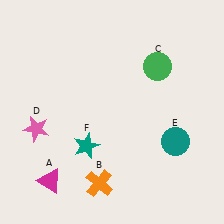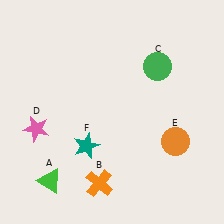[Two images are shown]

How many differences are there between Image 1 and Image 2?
There are 2 differences between the two images.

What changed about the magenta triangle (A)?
In Image 1, A is magenta. In Image 2, it changed to green.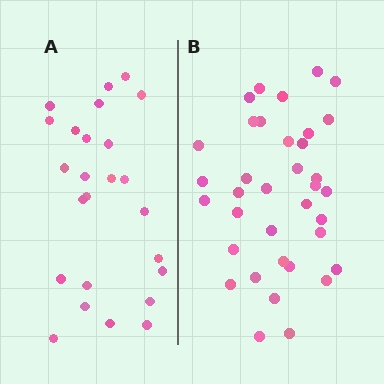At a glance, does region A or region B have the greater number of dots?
Region B (the right region) has more dots.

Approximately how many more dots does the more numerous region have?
Region B has roughly 12 or so more dots than region A.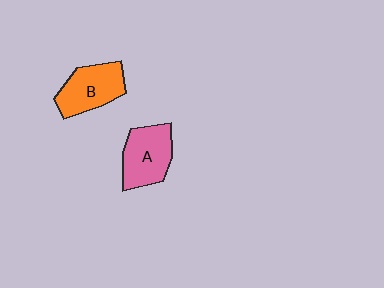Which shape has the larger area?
Shape A (pink).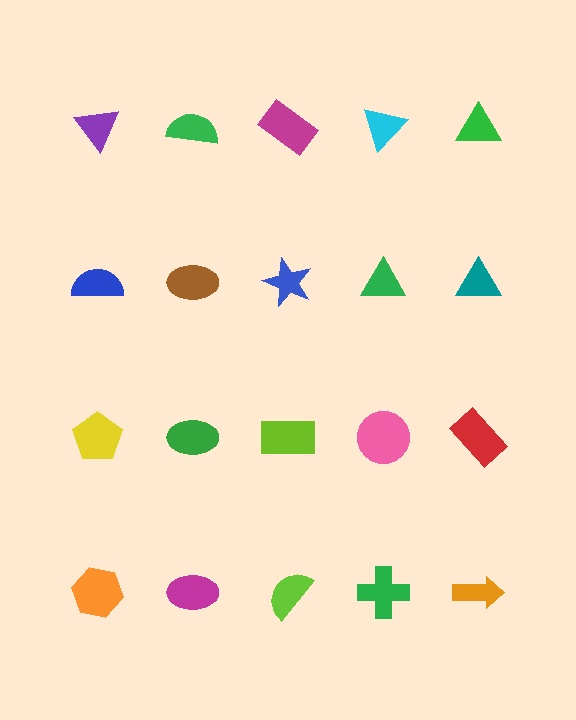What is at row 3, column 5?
A red rectangle.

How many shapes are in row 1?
5 shapes.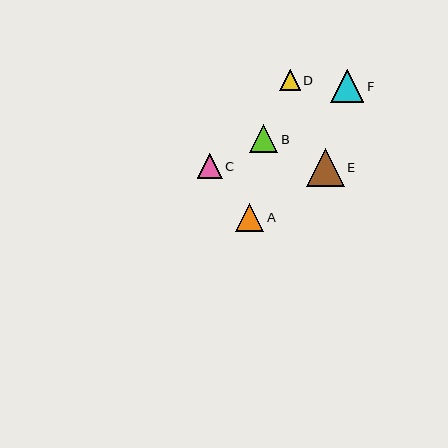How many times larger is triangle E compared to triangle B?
Triangle E is approximately 1.3 times the size of triangle B.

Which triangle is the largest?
Triangle E is the largest with a size of approximately 37 pixels.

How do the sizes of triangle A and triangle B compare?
Triangle A and triangle B are approximately the same size.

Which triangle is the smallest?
Triangle D is the smallest with a size of approximately 21 pixels.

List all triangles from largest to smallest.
From largest to smallest: E, F, A, B, C, D.